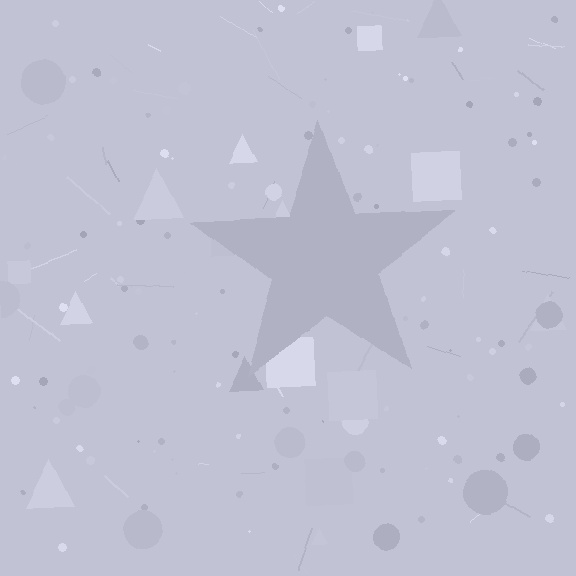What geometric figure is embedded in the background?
A star is embedded in the background.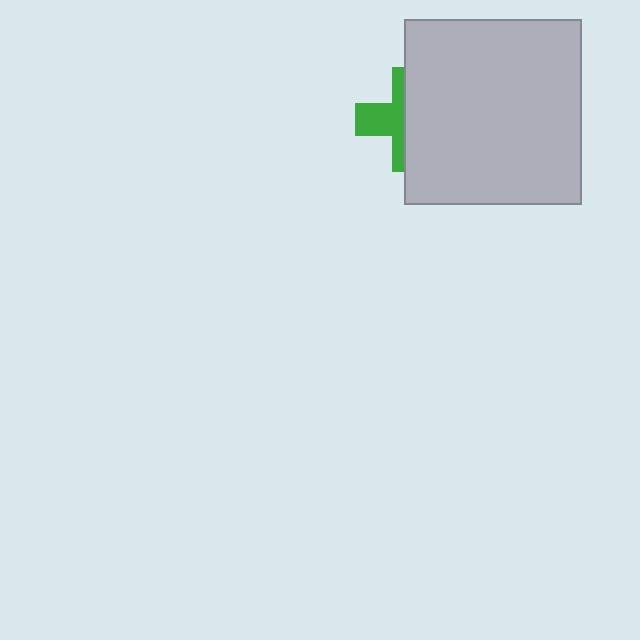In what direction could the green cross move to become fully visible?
The green cross could move left. That would shift it out from behind the light gray rectangle entirely.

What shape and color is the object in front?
The object in front is a light gray rectangle.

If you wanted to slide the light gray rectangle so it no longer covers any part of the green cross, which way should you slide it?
Slide it right — that is the most direct way to separate the two shapes.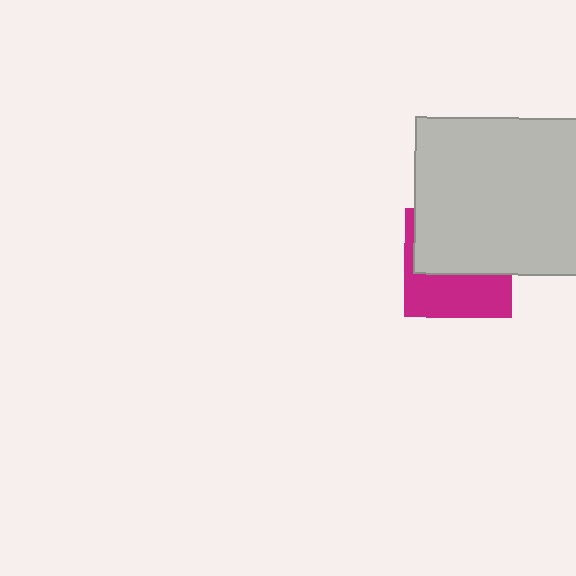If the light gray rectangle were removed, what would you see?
You would see the complete magenta square.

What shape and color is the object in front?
The object in front is a light gray rectangle.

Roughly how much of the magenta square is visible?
A small part of it is visible (roughly 45%).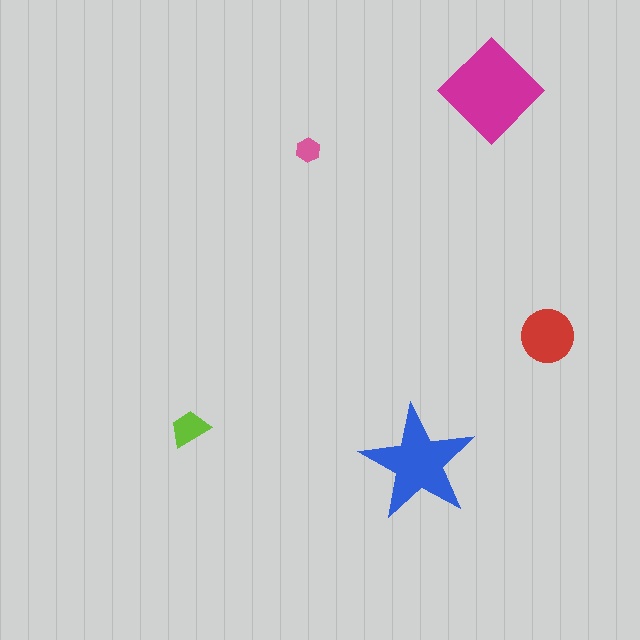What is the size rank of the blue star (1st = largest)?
2nd.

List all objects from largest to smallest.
The magenta diamond, the blue star, the red circle, the lime trapezoid, the pink hexagon.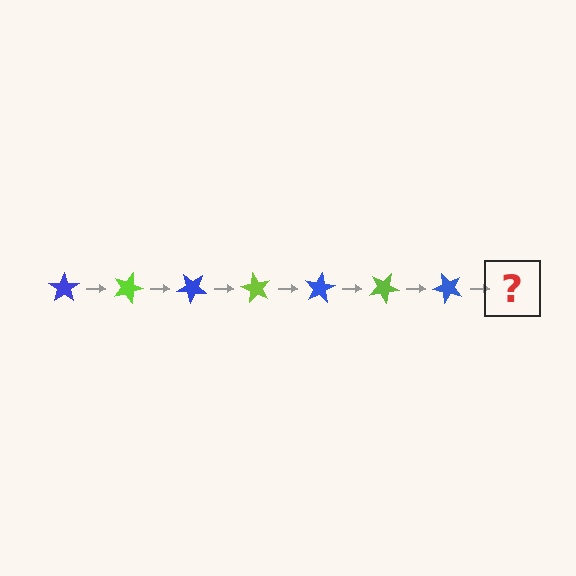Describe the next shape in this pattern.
It should be a lime star, rotated 140 degrees from the start.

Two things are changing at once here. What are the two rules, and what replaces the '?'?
The two rules are that it rotates 20 degrees each step and the color cycles through blue and lime. The '?' should be a lime star, rotated 140 degrees from the start.